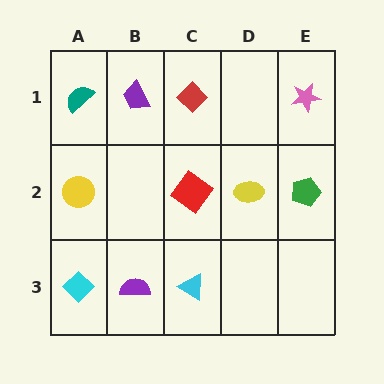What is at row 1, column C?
A red diamond.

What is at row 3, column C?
A cyan triangle.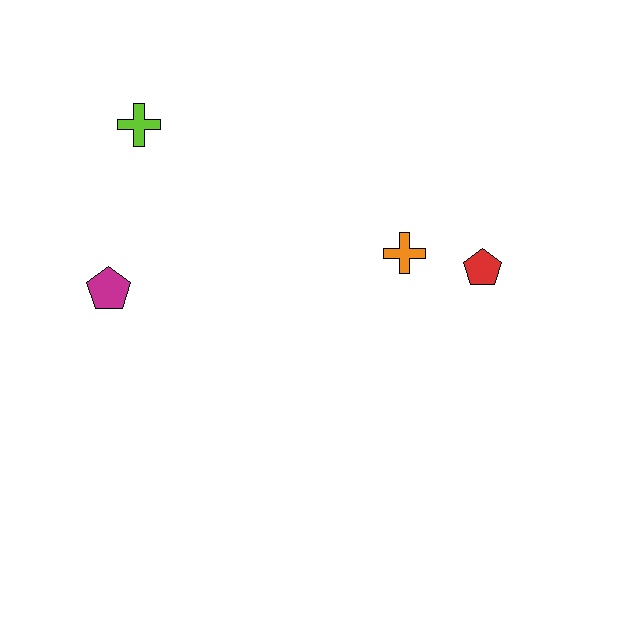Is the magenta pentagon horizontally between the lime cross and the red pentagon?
No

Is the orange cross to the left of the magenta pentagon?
No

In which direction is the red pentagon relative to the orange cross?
The red pentagon is to the right of the orange cross.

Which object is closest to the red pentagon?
The orange cross is closest to the red pentagon.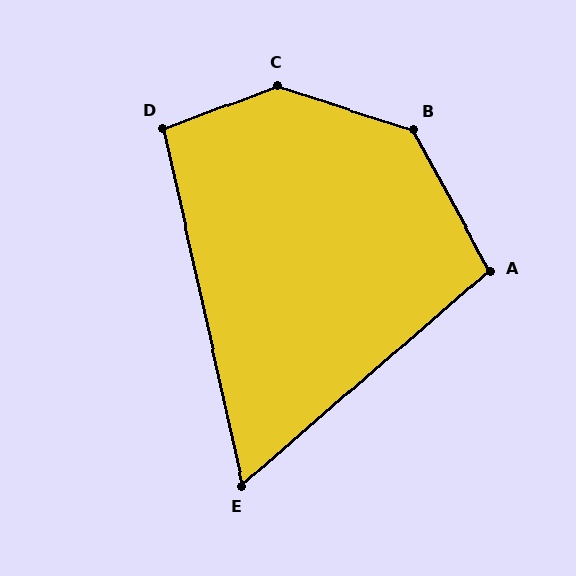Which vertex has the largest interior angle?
C, at approximately 142 degrees.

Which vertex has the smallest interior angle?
E, at approximately 62 degrees.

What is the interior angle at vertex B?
Approximately 136 degrees (obtuse).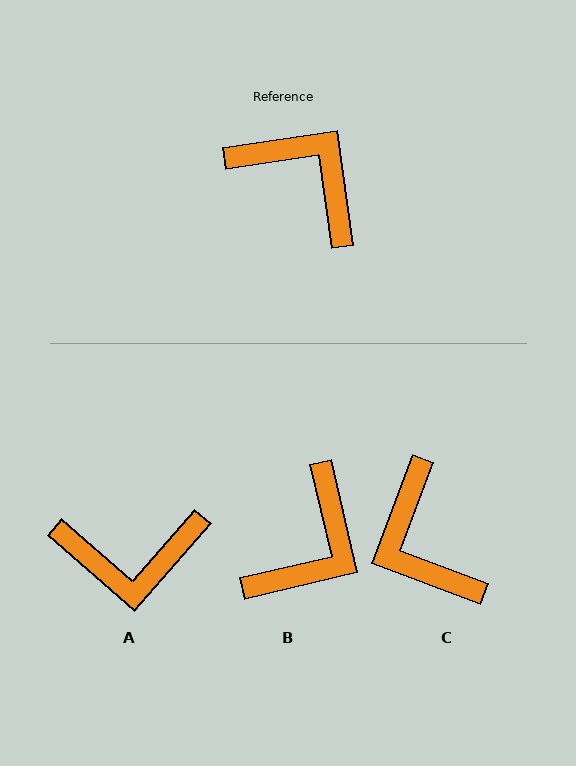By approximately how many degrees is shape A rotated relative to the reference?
Approximately 139 degrees clockwise.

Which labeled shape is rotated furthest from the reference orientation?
C, about 151 degrees away.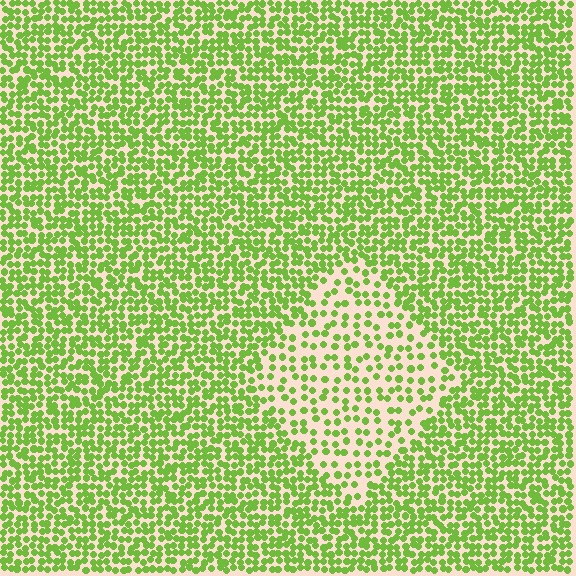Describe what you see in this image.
The image contains small lime elements arranged at two different densities. A diamond-shaped region is visible where the elements are less densely packed than the surrounding area.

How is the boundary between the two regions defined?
The boundary is defined by a change in element density (approximately 2.1x ratio). All elements are the same color, size, and shape.